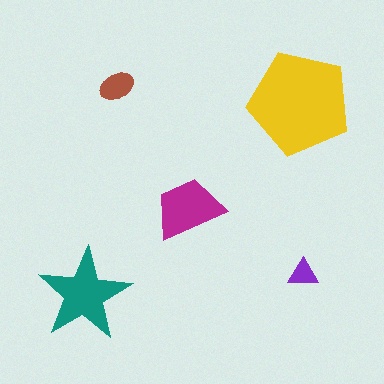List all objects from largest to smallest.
The yellow pentagon, the teal star, the magenta trapezoid, the brown ellipse, the purple triangle.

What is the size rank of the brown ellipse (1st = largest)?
4th.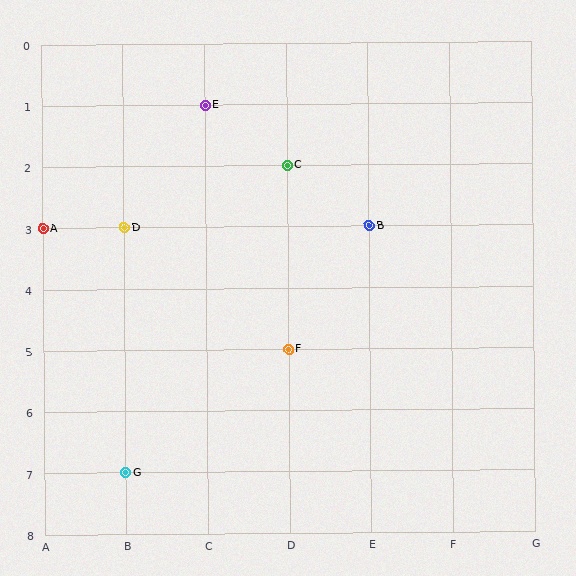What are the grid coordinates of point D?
Point D is at grid coordinates (B, 3).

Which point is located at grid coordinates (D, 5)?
Point F is at (D, 5).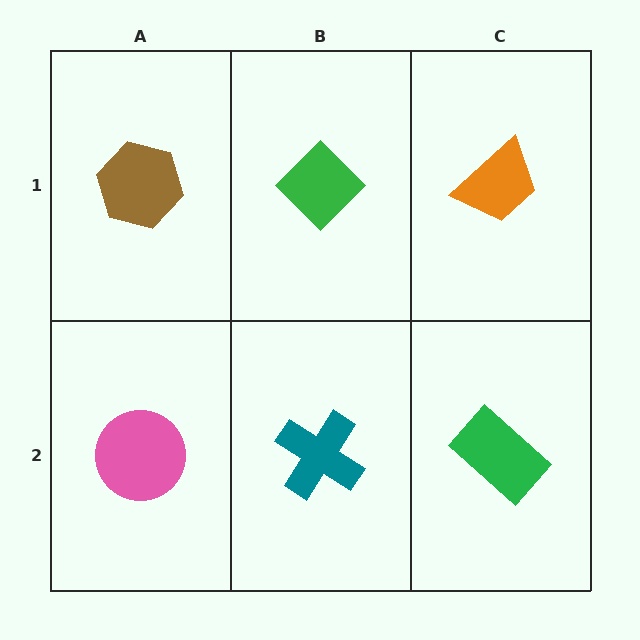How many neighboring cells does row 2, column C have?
2.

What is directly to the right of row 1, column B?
An orange trapezoid.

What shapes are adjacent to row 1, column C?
A green rectangle (row 2, column C), a green diamond (row 1, column B).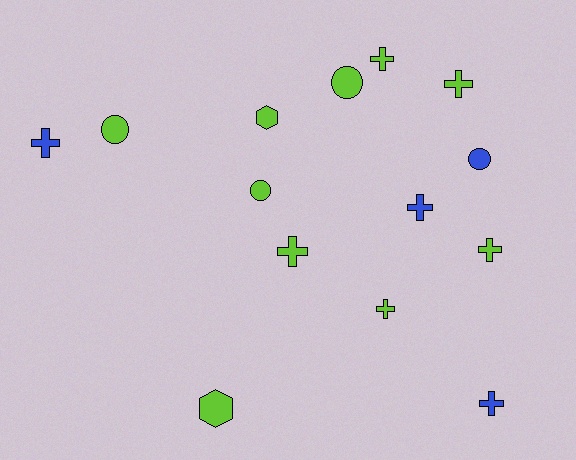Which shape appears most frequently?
Cross, with 8 objects.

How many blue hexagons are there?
There are no blue hexagons.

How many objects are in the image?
There are 14 objects.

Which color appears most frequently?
Lime, with 10 objects.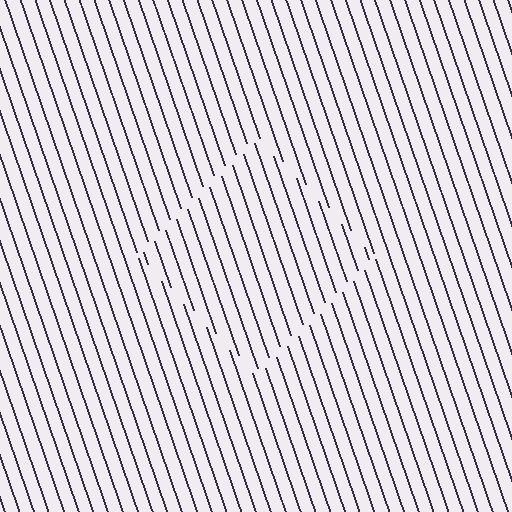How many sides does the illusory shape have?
4 sides — the line-ends trace a square.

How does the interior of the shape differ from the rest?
The interior of the shape contains the same grating, shifted by half a period — the contour is defined by the phase discontinuity where line-ends from the inner and outer gratings abut.